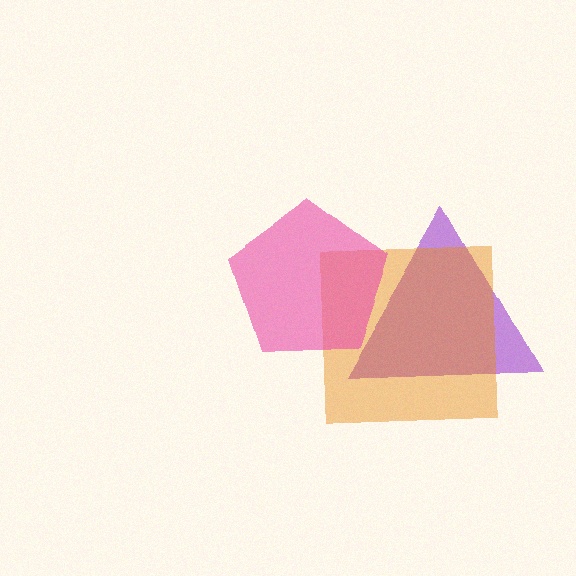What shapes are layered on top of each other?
The layered shapes are: a purple triangle, an orange square, a pink pentagon.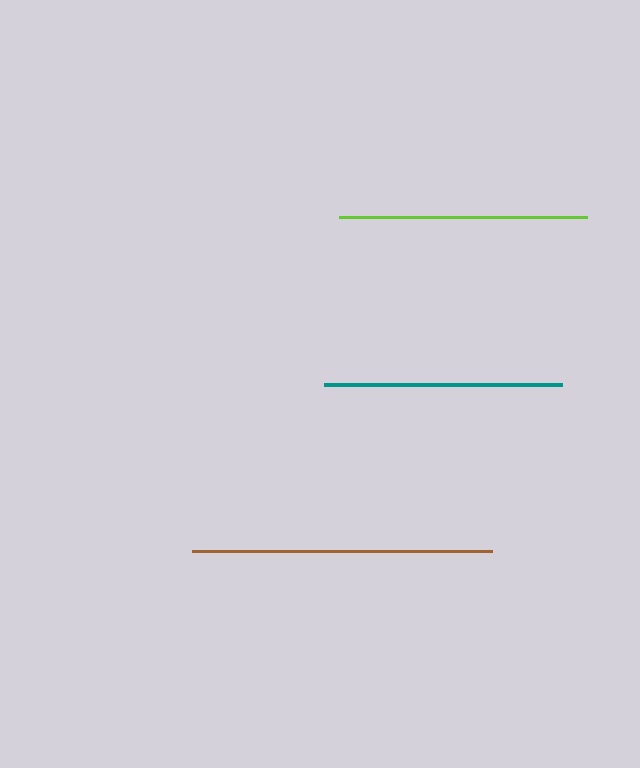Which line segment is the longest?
The brown line is the longest at approximately 300 pixels.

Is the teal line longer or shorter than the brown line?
The brown line is longer than the teal line.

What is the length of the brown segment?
The brown segment is approximately 300 pixels long.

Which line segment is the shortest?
The teal line is the shortest at approximately 238 pixels.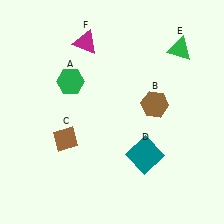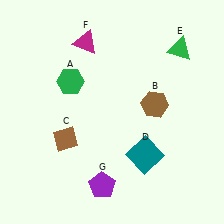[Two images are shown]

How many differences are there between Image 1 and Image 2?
There is 1 difference between the two images.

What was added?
A purple pentagon (G) was added in Image 2.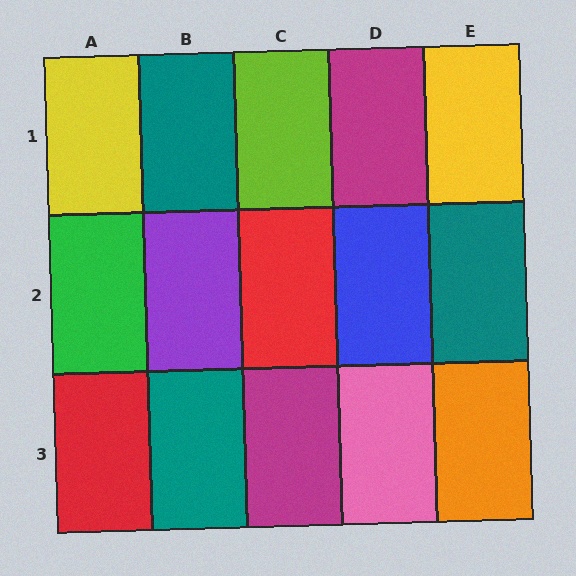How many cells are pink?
1 cell is pink.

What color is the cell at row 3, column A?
Red.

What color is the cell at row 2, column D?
Blue.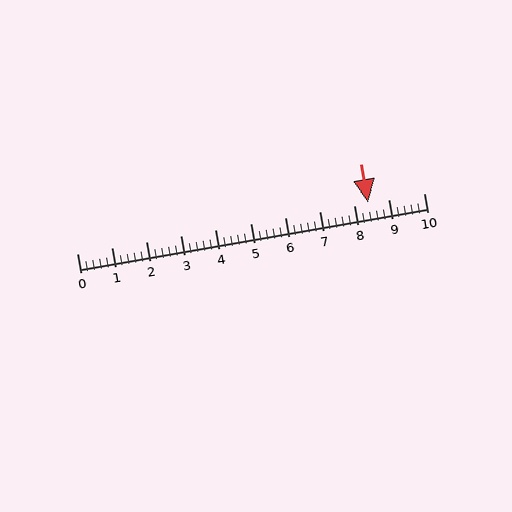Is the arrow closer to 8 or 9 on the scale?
The arrow is closer to 8.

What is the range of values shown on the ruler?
The ruler shows values from 0 to 10.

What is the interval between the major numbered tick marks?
The major tick marks are spaced 1 units apart.